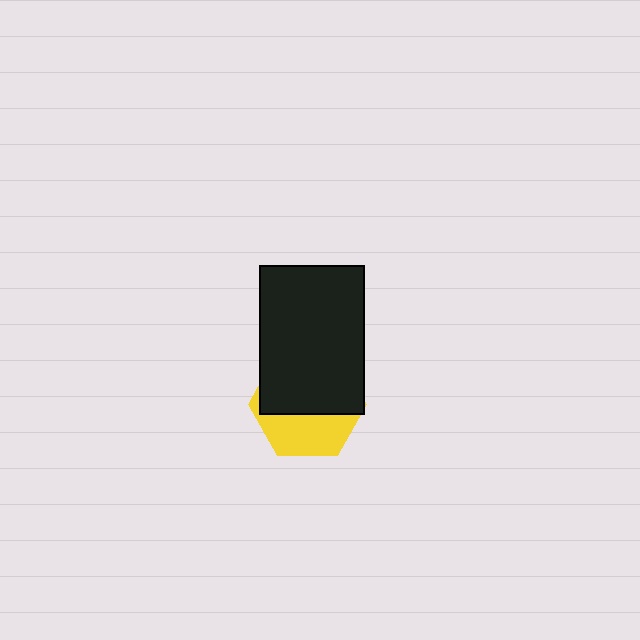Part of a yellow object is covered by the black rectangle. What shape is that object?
It is a hexagon.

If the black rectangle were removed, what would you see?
You would see the complete yellow hexagon.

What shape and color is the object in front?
The object in front is a black rectangle.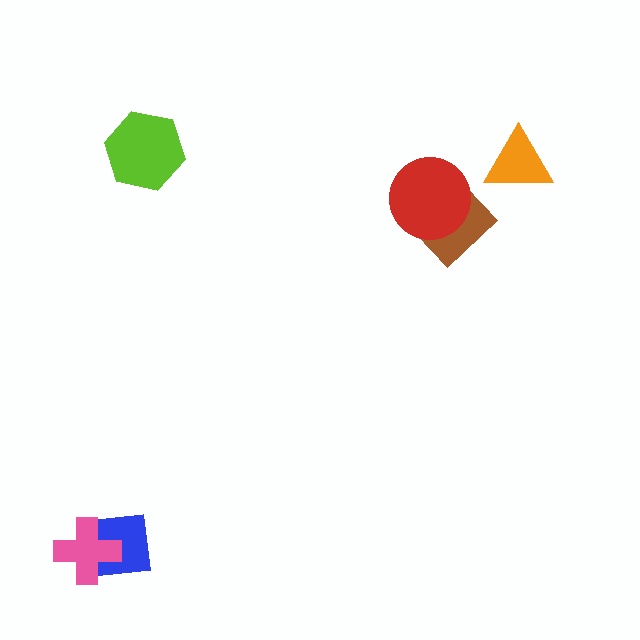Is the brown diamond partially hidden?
Yes, it is partially covered by another shape.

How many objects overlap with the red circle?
1 object overlaps with the red circle.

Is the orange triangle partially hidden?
No, no other shape covers it.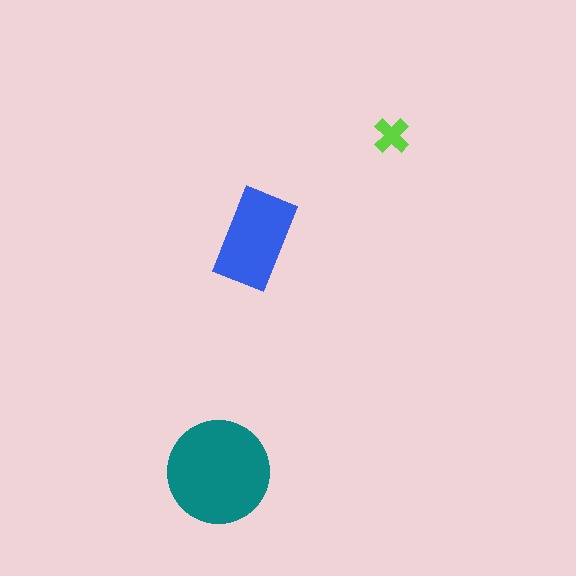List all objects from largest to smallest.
The teal circle, the blue rectangle, the lime cross.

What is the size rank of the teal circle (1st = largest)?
1st.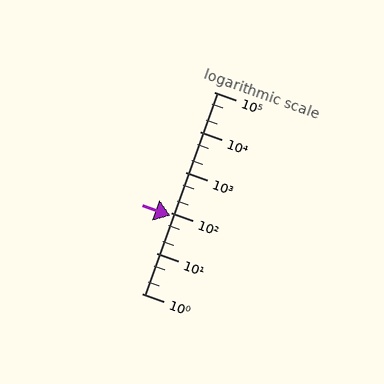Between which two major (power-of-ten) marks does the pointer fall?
The pointer is between 10 and 100.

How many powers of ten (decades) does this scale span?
The scale spans 5 decades, from 1 to 100000.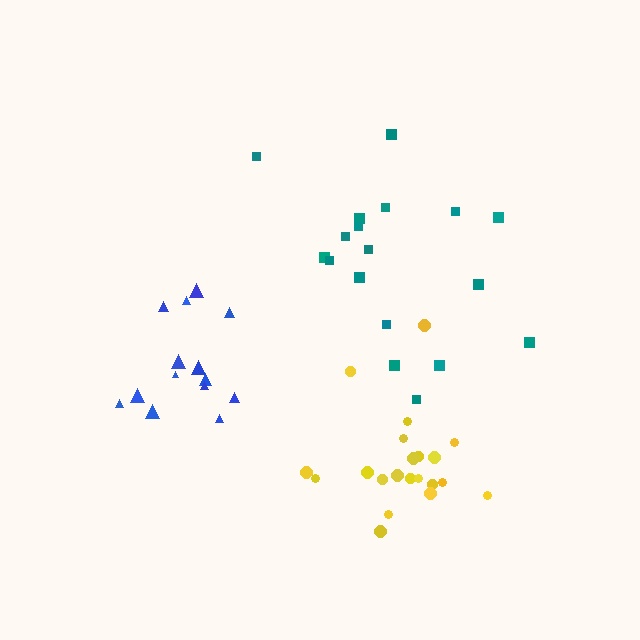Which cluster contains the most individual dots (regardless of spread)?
Yellow (21).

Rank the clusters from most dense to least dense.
yellow, teal, blue.